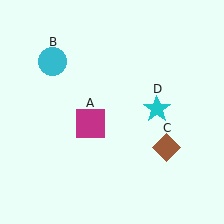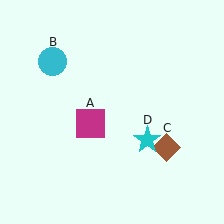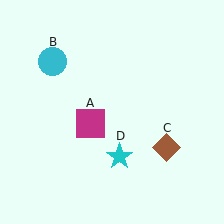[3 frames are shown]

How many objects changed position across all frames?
1 object changed position: cyan star (object D).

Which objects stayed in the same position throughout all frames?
Magenta square (object A) and cyan circle (object B) and brown diamond (object C) remained stationary.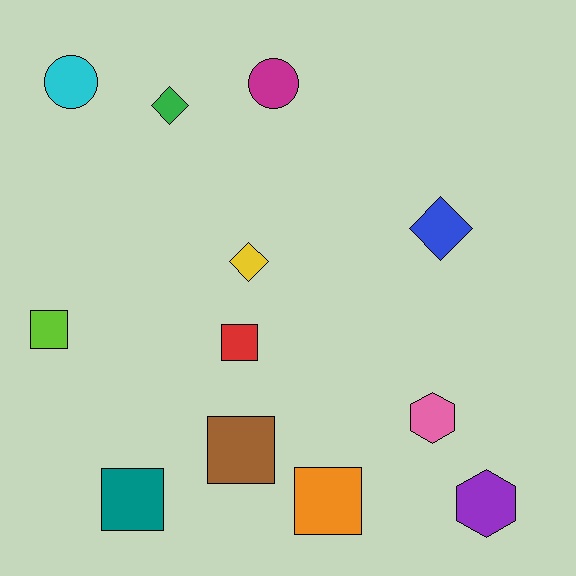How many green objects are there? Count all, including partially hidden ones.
There is 1 green object.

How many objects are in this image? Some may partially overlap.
There are 12 objects.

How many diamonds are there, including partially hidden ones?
There are 3 diamonds.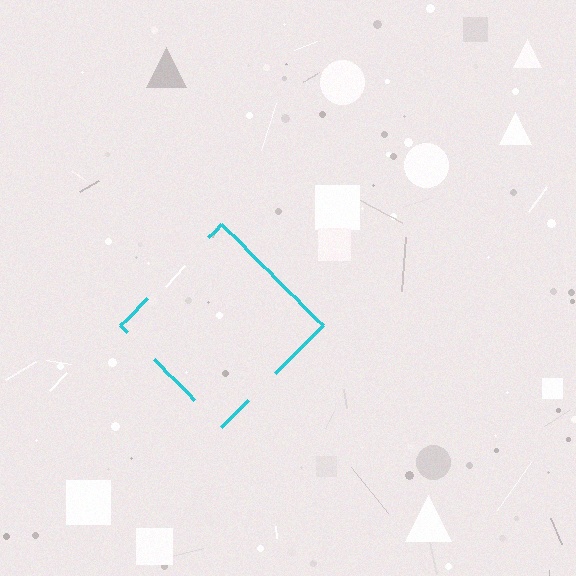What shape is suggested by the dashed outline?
The dashed outline suggests a diamond.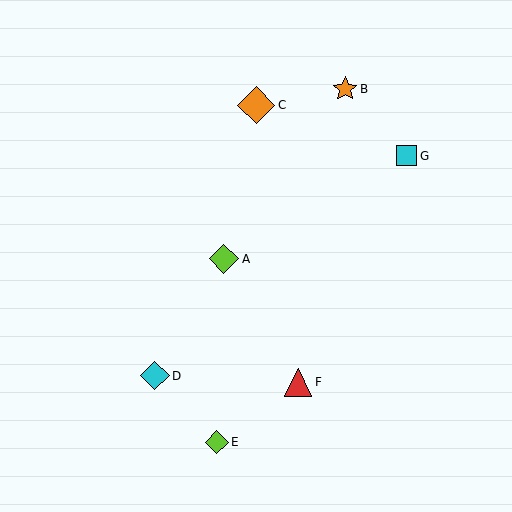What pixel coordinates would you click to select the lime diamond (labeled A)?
Click at (224, 259) to select the lime diamond A.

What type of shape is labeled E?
Shape E is a lime diamond.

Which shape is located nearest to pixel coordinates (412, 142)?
The cyan square (labeled G) at (407, 156) is nearest to that location.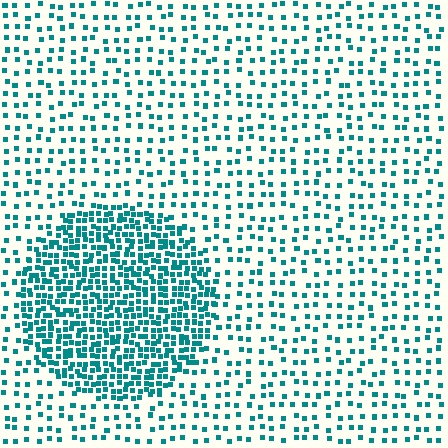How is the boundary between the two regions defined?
The boundary is defined by a change in element density (approximately 2.7x ratio). All elements are the same color, size, and shape.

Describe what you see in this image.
The image contains small teal elements arranged at two different densities. A circle-shaped region is visible where the elements are more densely packed than the surrounding area.